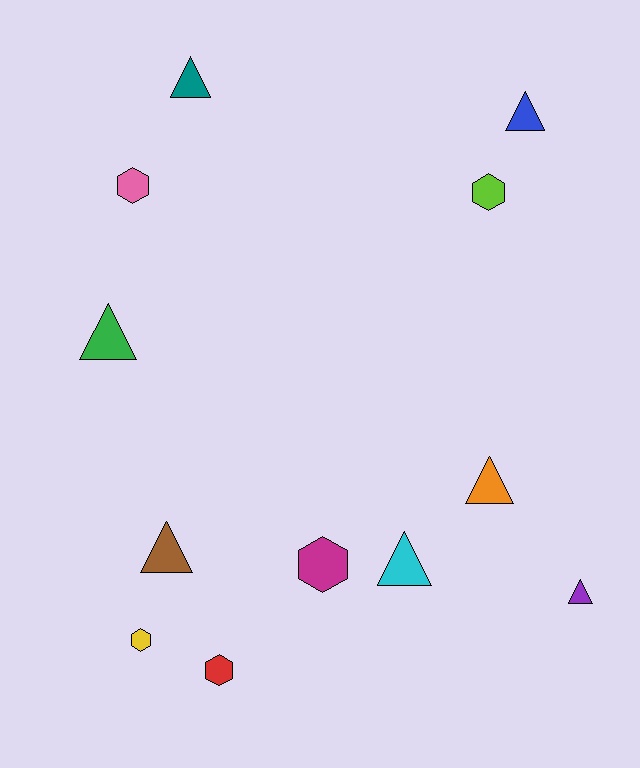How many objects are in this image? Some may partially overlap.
There are 12 objects.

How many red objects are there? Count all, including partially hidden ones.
There is 1 red object.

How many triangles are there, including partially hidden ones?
There are 7 triangles.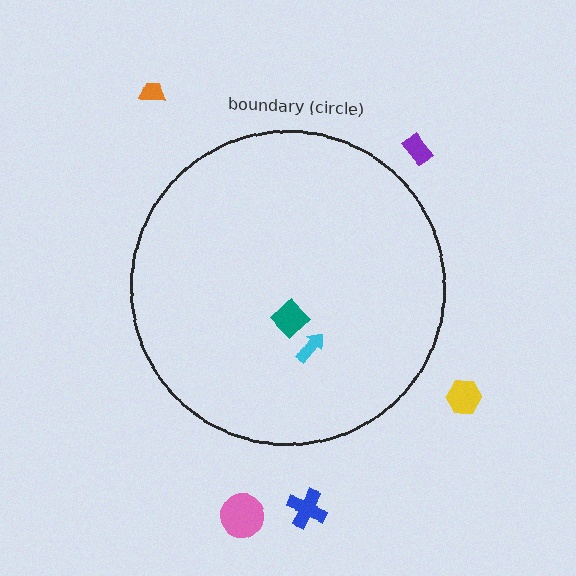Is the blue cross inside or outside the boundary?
Outside.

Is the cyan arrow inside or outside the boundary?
Inside.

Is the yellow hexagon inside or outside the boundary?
Outside.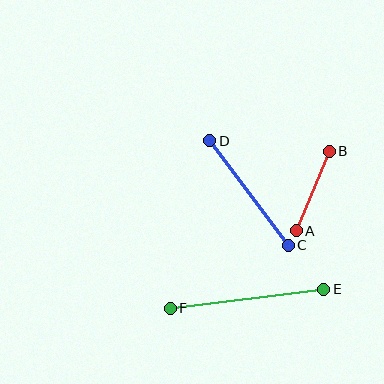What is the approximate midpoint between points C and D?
The midpoint is at approximately (249, 193) pixels.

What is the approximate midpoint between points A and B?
The midpoint is at approximately (313, 191) pixels.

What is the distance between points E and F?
The distance is approximately 154 pixels.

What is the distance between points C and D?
The distance is approximately 131 pixels.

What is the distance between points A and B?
The distance is approximately 86 pixels.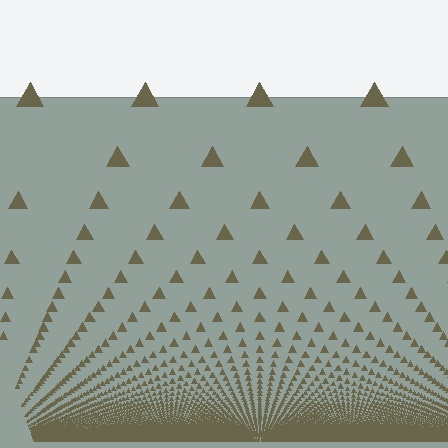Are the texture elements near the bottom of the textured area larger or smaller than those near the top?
Smaller. The gradient is inverted — elements near the bottom are smaller and denser.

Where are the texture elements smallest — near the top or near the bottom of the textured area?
Near the bottom.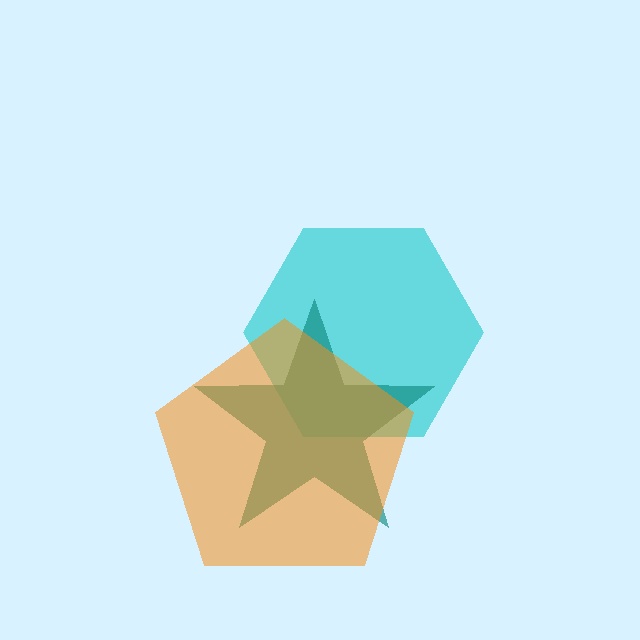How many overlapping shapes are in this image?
There are 3 overlapping shapes in the image.